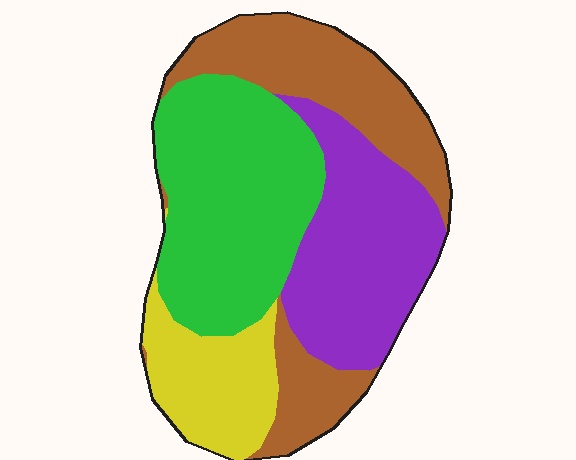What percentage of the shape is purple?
Purple covers 26% of the shape.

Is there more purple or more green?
Green.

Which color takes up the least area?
Yellow, at roughly 15%.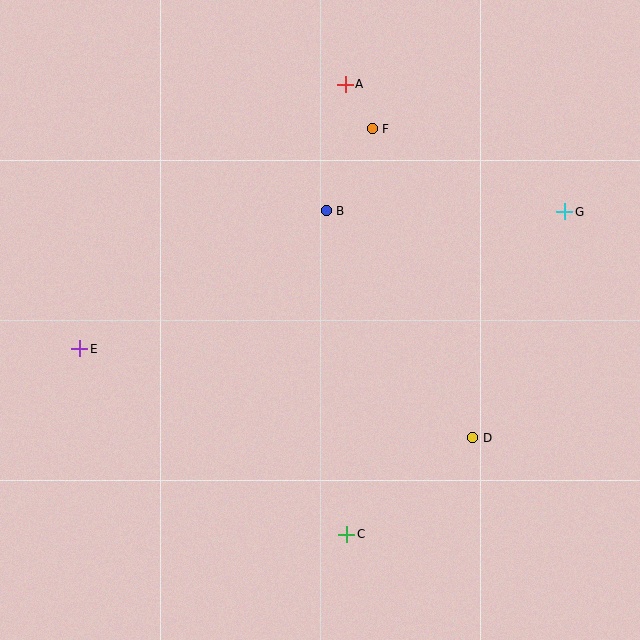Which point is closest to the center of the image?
Point B at (326, 211) is closest to the center.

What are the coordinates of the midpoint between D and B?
The midpoint between D and B is at (399, 324).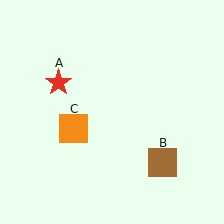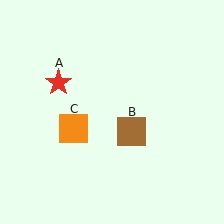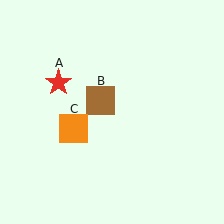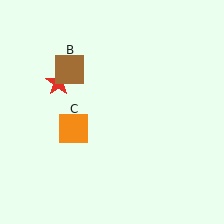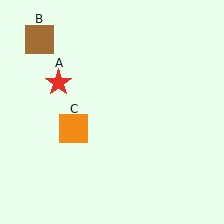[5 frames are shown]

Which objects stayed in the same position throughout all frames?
Red star (object A) and orange square (object C) remained stationary.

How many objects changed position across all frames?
1 object changed position: brown square (object B).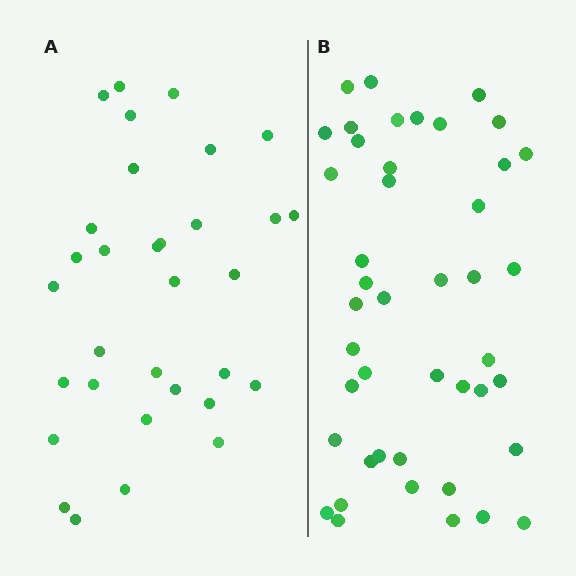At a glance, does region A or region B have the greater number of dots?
Region B (the right region) has more dots.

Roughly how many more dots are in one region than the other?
Region B has roughly 12 or so more dots than region A.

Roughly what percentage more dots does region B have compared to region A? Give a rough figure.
About 40% more.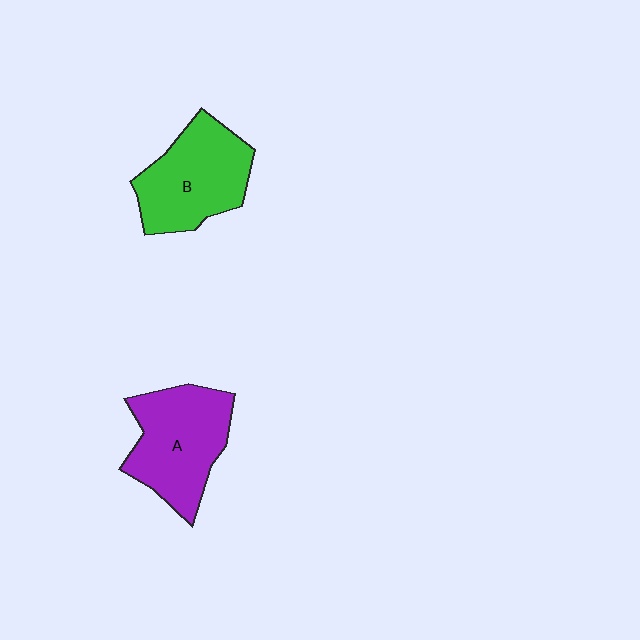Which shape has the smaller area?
Shape B (green).